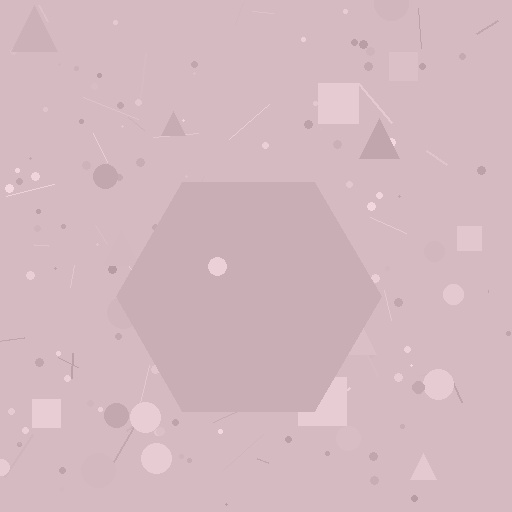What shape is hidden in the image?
A hexagon is hidden in the image.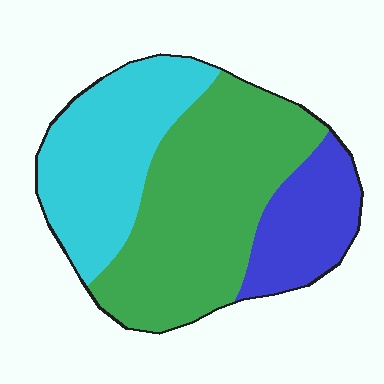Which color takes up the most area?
Green, at roughly 50%.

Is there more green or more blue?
Green.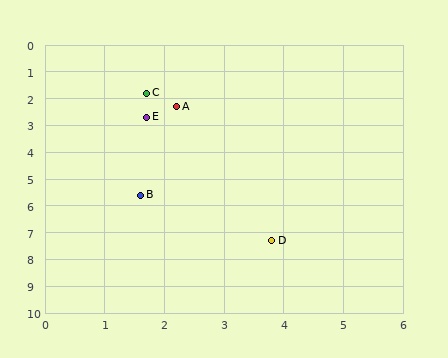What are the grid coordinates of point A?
Point A is at approximately (2.2, 2.3).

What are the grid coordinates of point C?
Point C is at approximately (1.7, 1.8).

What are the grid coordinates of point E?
Point E is at approximately (1.7, 2.7).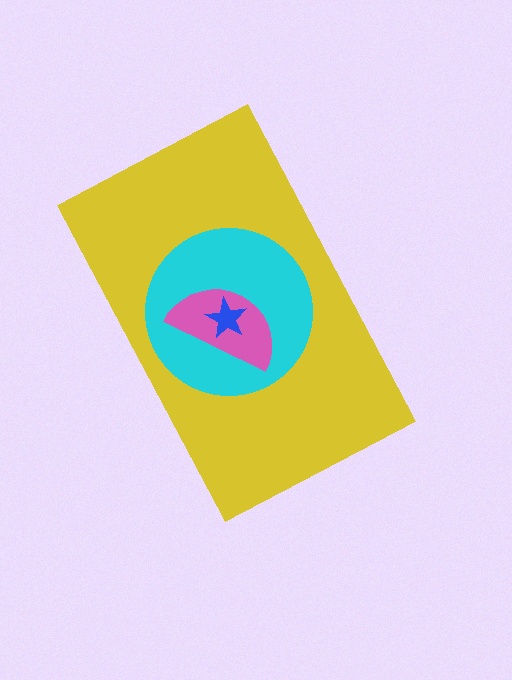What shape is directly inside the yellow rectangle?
The cyan circle.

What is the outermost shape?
The yellow rectangle.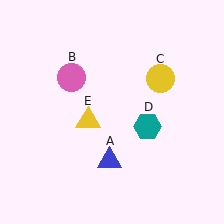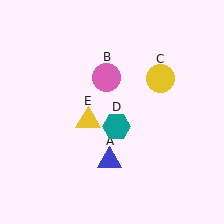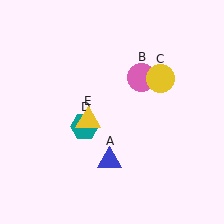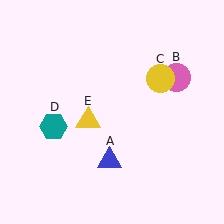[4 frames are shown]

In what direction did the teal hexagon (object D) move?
The teal hexagon (object D) moved left.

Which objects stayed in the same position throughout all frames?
Blue triangle (object A) and yellow circle (object C) and yellow triangle (object E) remained stationary.